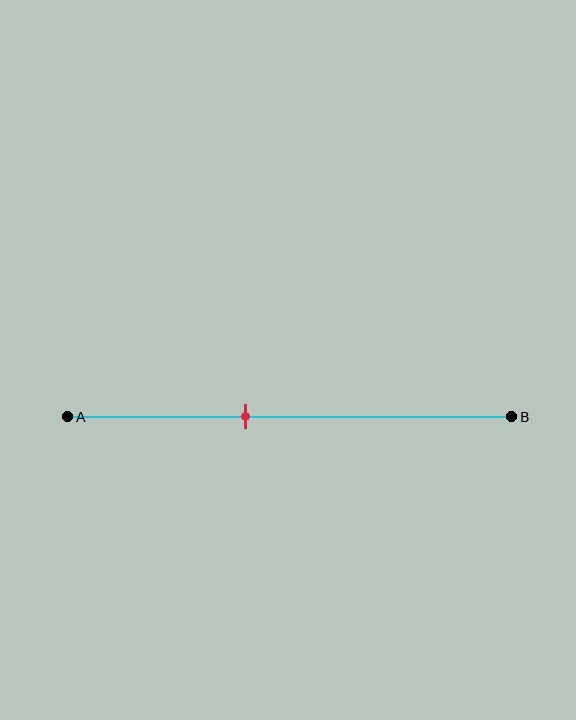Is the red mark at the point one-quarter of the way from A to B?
No, the mark is at about 40% from A, not at the 25% one-quarter point.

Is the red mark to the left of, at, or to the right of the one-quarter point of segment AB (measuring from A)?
The red mark is to the right of the one-quarter point of segment AB.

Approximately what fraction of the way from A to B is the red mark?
The red mark is approximately 40% of the way from A to B.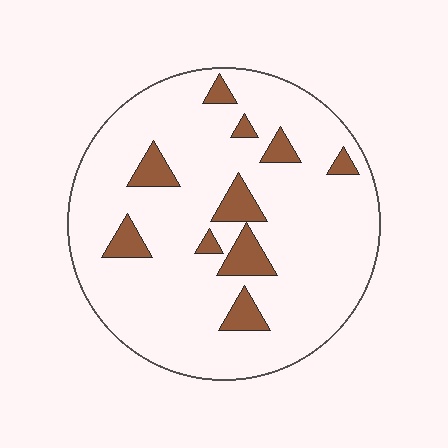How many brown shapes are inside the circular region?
10.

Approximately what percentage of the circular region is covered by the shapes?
Approximately 10%.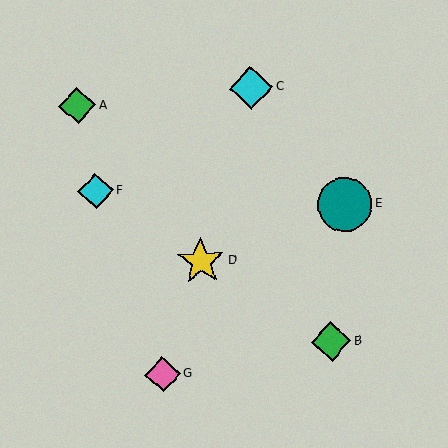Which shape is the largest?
The teal circle (labeled E) is the largest.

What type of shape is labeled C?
Shape C is a cyan diamond.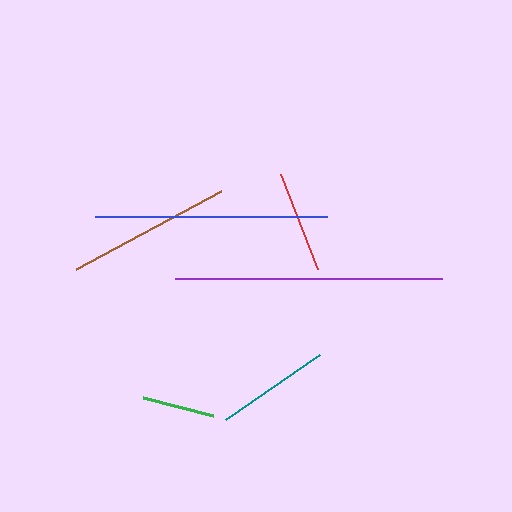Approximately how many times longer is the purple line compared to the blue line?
The purple line is approximately 1.2 times the length of the blue line.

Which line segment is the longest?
The purple line is the longest at approximately 267 pixels.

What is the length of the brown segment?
The brown segment is approximately 165 pixels long.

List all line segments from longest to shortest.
From longest to shortest: purple, blue, brown, teal, red, green.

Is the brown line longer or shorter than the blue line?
The blue line is longer than the brown line.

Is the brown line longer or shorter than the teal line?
The brown line is longer than the teal line.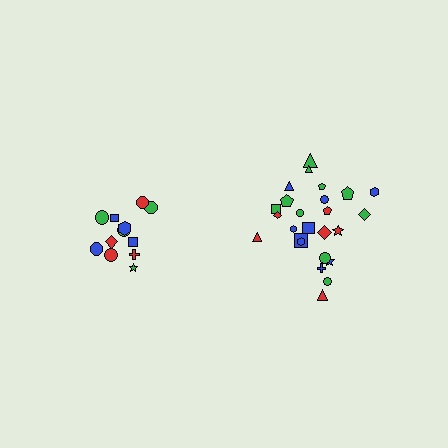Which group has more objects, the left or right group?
The right group.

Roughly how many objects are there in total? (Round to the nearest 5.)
Roughly 35 objects in total.